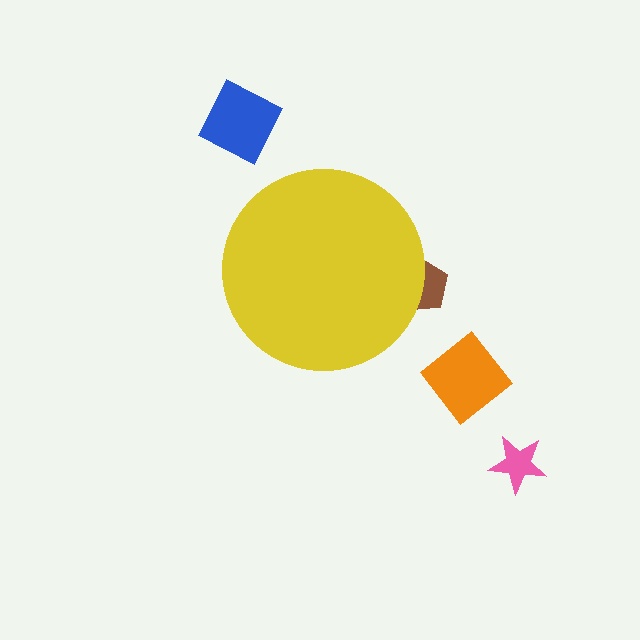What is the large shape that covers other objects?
A yellow circle.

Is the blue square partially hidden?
No, the blue square is fully visible.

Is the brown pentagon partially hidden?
Yes, the brown pentagon is partially hidden behind the yellow circle.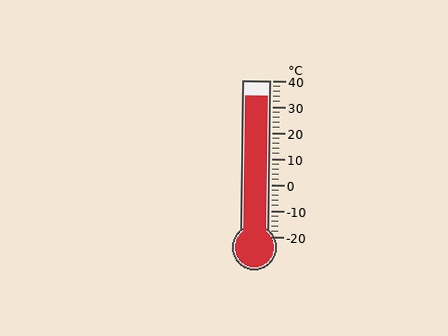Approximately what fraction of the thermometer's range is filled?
The thermometer is filled to approximately 90% of its range.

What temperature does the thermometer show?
The thermometer shows approximately 34°C.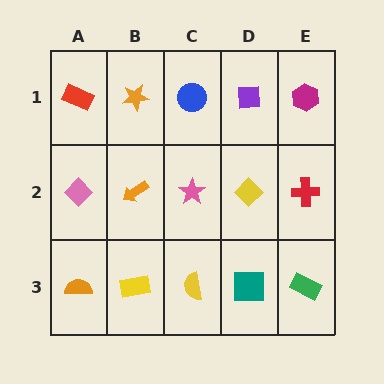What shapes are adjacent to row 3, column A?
A pink diamond (row 2, column A), a yellow rectangle (row 3, column B).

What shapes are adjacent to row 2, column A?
A red rectangle (row 1, column A), an orange semicircle (row 3, column A), an orange arrow (row 2, column B).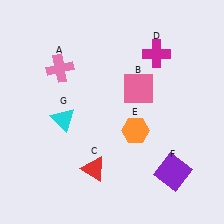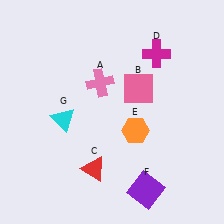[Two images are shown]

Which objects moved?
The objects that moved are: the pink cross (A), the purple square (F).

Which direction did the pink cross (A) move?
The pink cross (A) moved right.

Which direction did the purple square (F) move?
The purple square (F) moved left.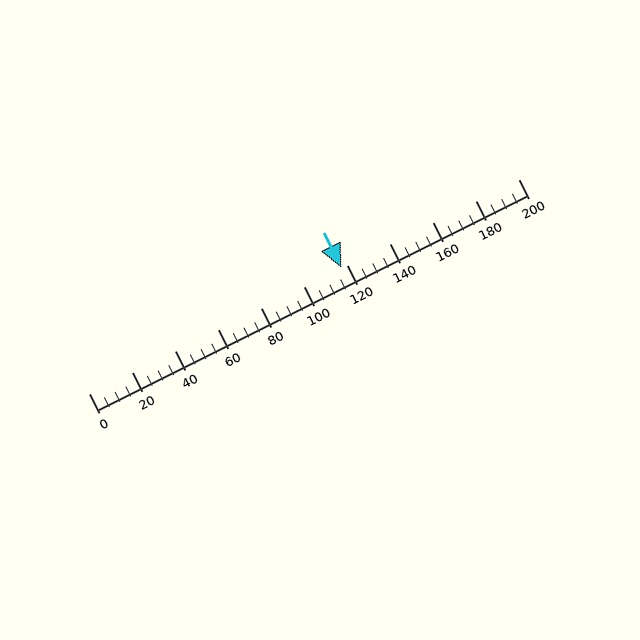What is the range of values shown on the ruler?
The ruler shows values from 0 to 200.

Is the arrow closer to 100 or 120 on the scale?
The arrow is closer to 120.